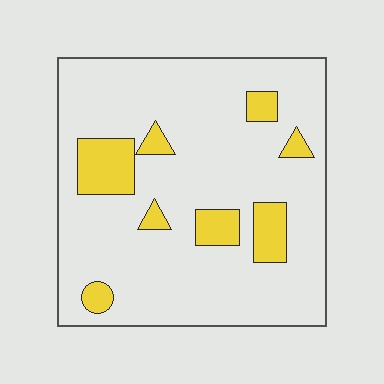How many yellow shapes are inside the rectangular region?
8.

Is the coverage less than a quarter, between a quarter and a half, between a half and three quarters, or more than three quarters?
Less than a quarter.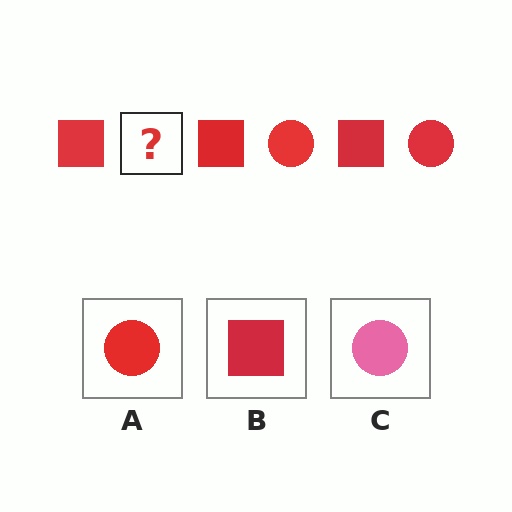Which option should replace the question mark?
Option A.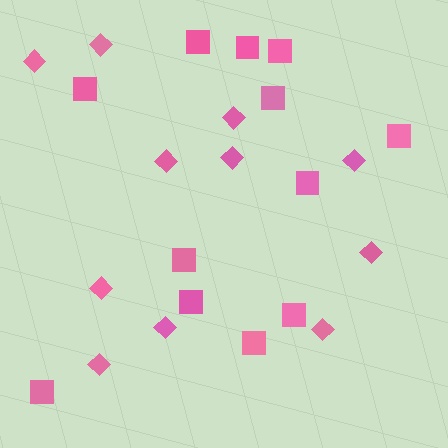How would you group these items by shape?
There are 2 groups: one group of diamonds (11) and one group of squares (12).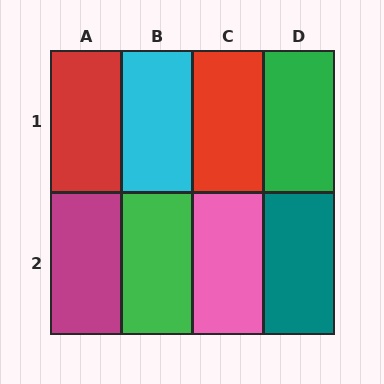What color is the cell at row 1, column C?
Red.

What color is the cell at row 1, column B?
Cyan.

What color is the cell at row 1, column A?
Red.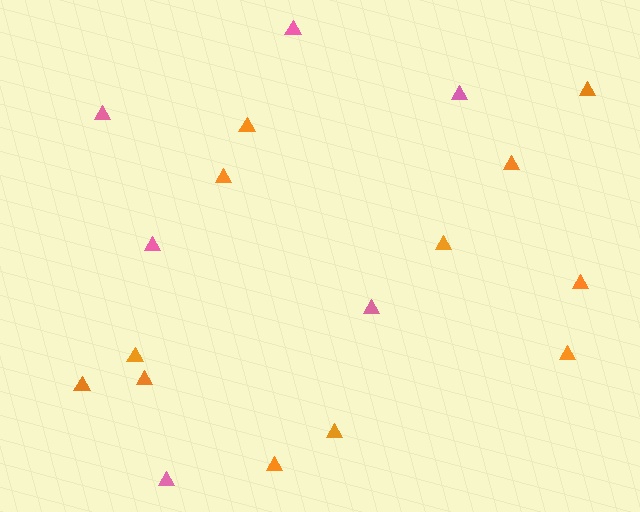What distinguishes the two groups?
There are 2 groups: one group of pink triangles (6) and one group of orange triangles (12).